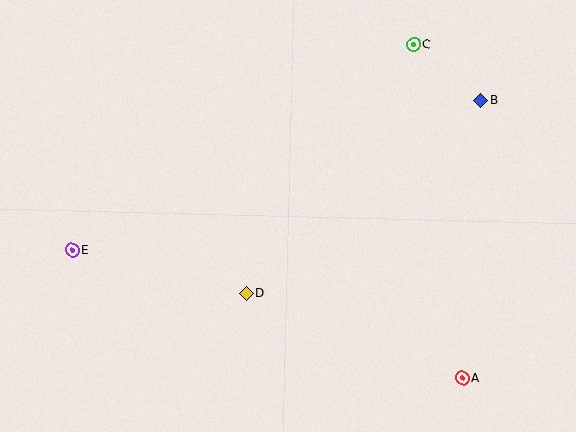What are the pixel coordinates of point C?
Point C is at (413, 44).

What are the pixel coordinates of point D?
Point D is at (246, 293).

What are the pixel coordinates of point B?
Point B is at (481, 100).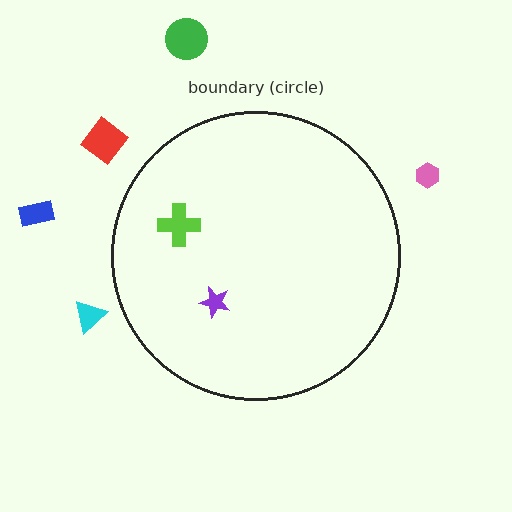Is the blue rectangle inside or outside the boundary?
Outside.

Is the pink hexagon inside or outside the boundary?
Outside.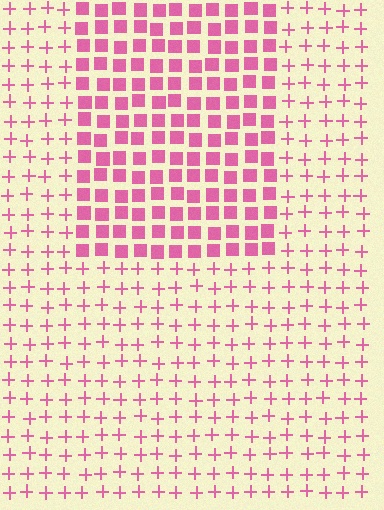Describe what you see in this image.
The image is filled with small pink elements arranged in a uniform grid. A rectangle-shaped region contains squares, while the surrounding area contains plus signs. The boundary is defined purely by the change in element shape.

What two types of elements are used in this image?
The image uses squares inside the rectangle region and plus signs outside it.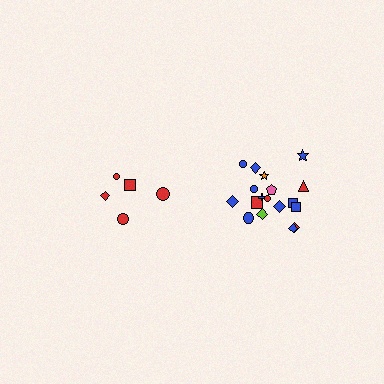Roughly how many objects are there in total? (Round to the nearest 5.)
Roughly 25 objects in total.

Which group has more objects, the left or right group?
The right group.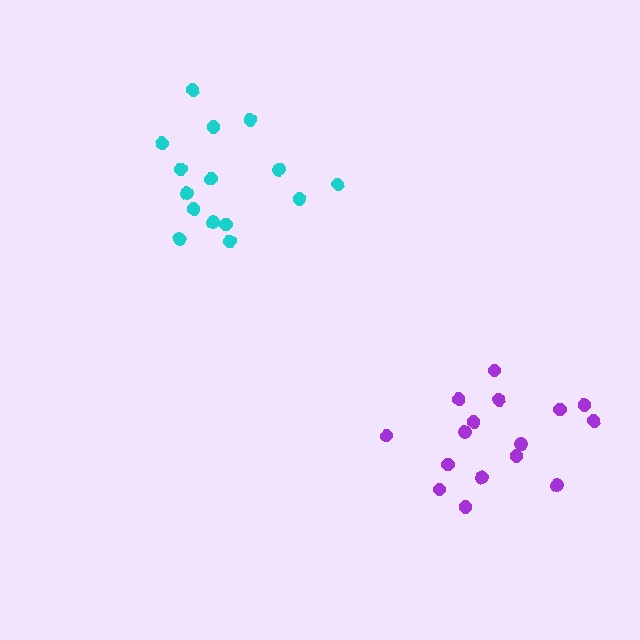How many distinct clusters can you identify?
There are 2 distinct clusters.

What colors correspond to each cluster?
The clusters are colored: purple, cyan.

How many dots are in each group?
Group 1: 16 dots, Group 2: 15 dots (31 total).